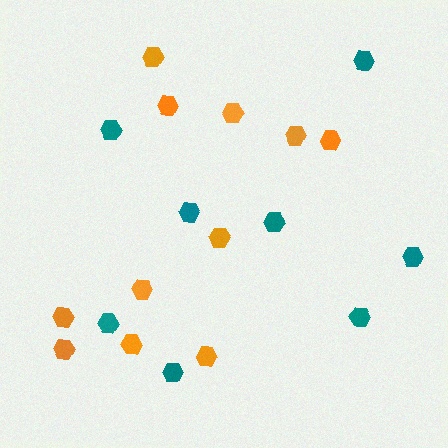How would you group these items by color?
There are 2 groups: one group of teal hexagons (8) and one group of orange hexagons (11).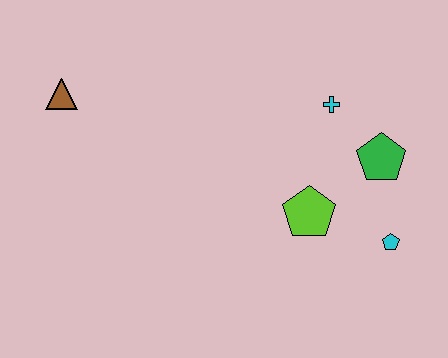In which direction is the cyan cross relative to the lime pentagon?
The cyan cross is above the lime pentagon.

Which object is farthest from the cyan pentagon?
The brown triangle is farthest from the cyan pentagon.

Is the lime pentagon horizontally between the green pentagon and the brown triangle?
Yes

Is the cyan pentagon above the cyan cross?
No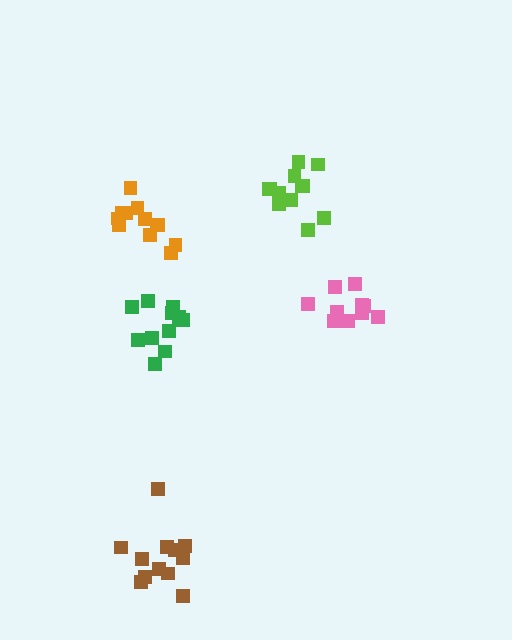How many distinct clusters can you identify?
There are 5 distinct clusters.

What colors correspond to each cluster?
The clusters are colored: lime, pink, green, orange, brown.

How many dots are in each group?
Group 1: 12 dots, Group 2: 11 dots, Group 3: 12 dots, Group 4: 12 dots, Group 5: 12 dots (59 total).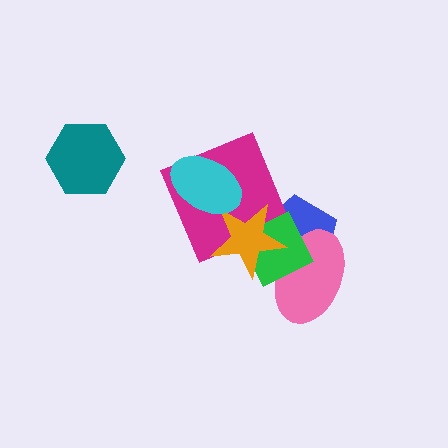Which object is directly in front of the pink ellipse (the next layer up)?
The green diamond is directly in front of the pink ellipse.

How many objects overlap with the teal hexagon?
0 objects overlap with the teal hexagon.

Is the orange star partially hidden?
Yes, it is partially covered by another shape.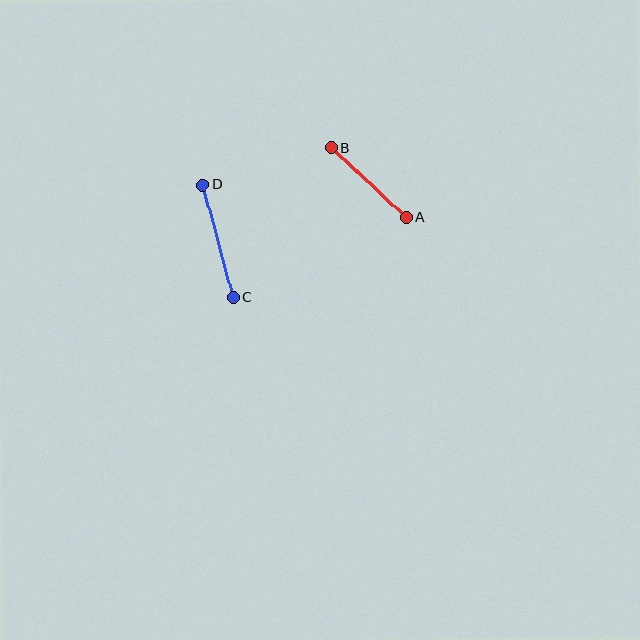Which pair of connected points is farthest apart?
Points C and D are farthest apart.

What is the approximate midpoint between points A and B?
The midpoint is at approximately (368, 182) pixels.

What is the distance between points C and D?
The distance is approximately 117 pixels.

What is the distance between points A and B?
The distance is approximately 102 pixels.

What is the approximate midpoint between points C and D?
The midpoint is at approximately (218, 241) pixels.